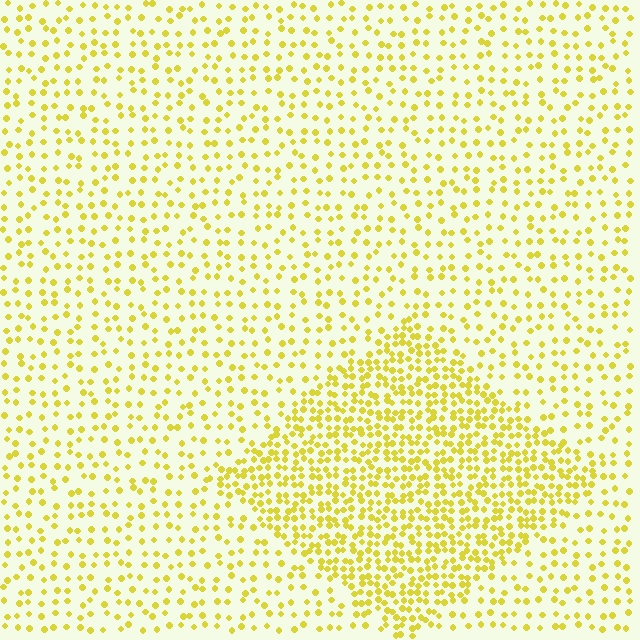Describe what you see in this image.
The image contains small yellow elements arranged at two different densities. A diamond-shaped region is visible where the elements are more densely packed than the surrounding area.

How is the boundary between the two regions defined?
The boundary is defined by a change in element density (approximately 2.2x ratio). All elements are the same color, size, and shape.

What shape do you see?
I see a diamond.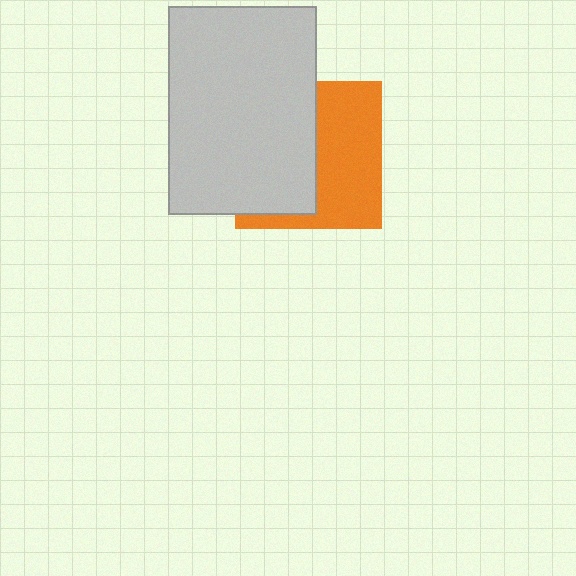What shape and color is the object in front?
The object in front is a light gray rectangle.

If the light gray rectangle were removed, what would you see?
You would see the complete orange square.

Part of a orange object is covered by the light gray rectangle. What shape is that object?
It is a square.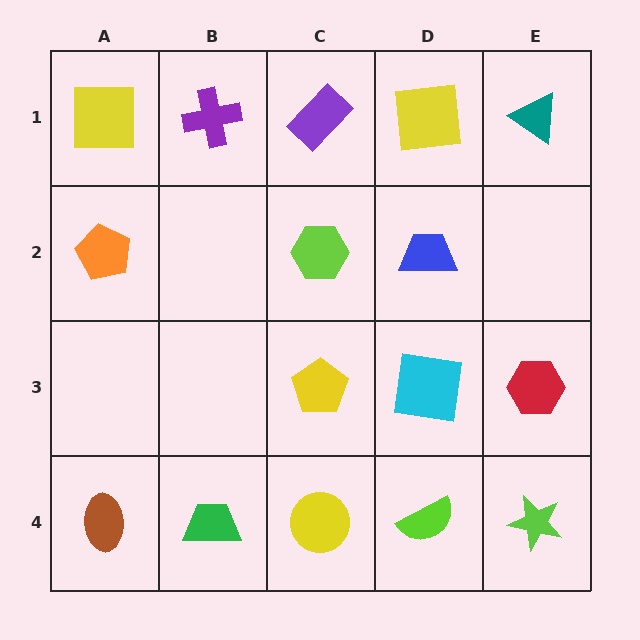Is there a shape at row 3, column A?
No, that cell is empty.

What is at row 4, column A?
A brown ellipse.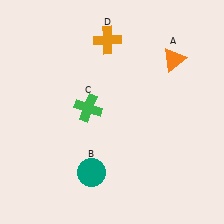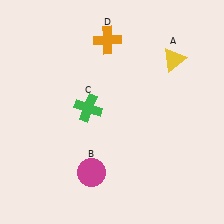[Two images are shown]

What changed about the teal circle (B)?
In Image 1, B is teal. In Image 2, it changed to magenta.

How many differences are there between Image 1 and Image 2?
There are 2 differences between the two images.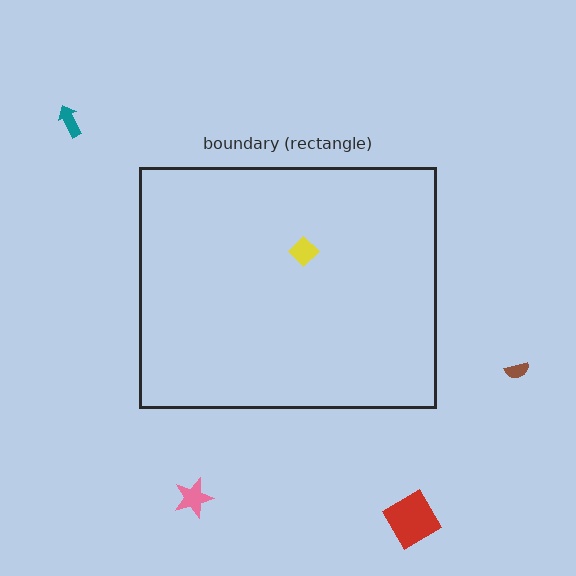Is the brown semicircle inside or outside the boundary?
Outside.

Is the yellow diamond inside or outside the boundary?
Inside.